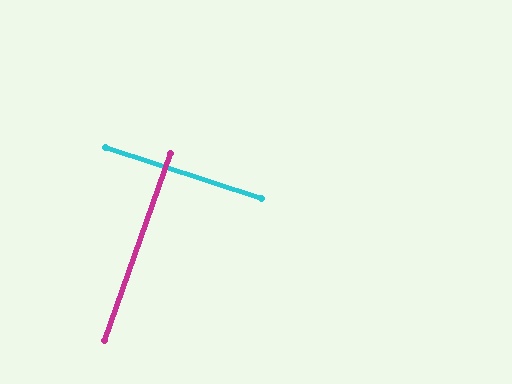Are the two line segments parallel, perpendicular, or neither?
Perpendicular — they meet at approximately 89°.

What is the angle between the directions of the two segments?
Approximately 89 degrees.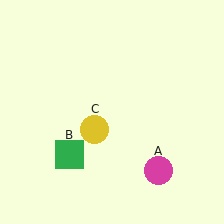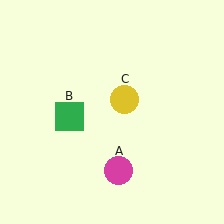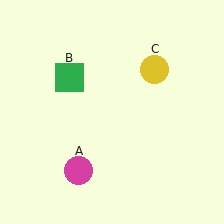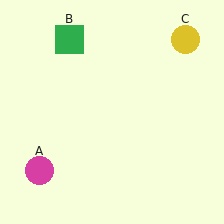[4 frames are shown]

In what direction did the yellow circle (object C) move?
The yellow circle (object C) moved up and to the right.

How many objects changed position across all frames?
3 objects changed position: magenta circle (object A), green square (object B), yellow circle (object C).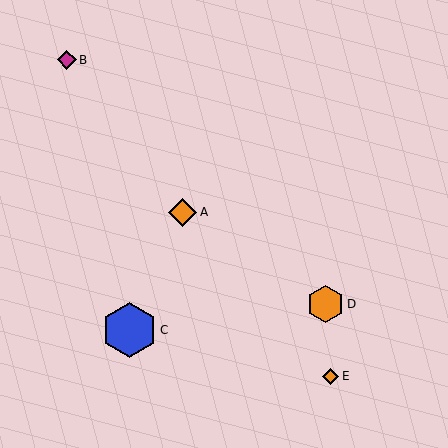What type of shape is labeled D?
Shape D is an orange hexagon.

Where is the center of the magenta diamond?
The center of the magenta diamond is at (67, 60).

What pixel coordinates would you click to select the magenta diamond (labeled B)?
Click at (67, 60) to select the magenta diamond B.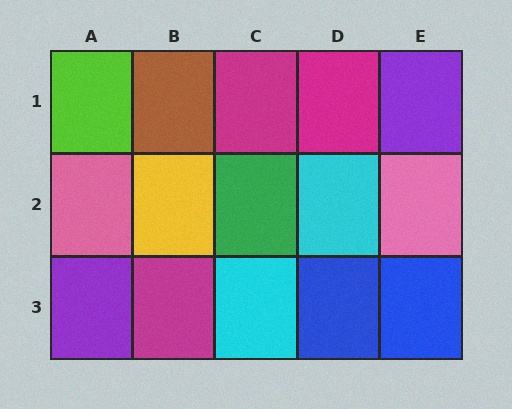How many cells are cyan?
2 cells are cyan.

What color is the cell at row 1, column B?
Brown.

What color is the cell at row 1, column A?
Lime.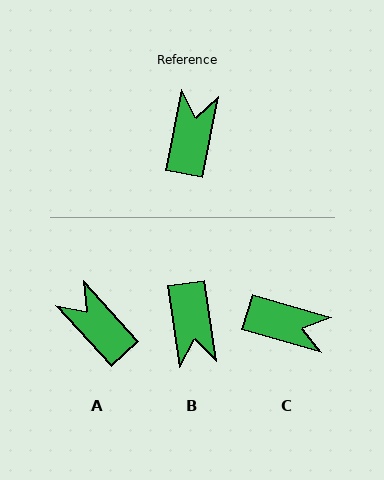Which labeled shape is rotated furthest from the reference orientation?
B, about 160 degrees away.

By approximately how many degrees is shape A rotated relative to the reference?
Approximately 54 degrees counter-clockwise.